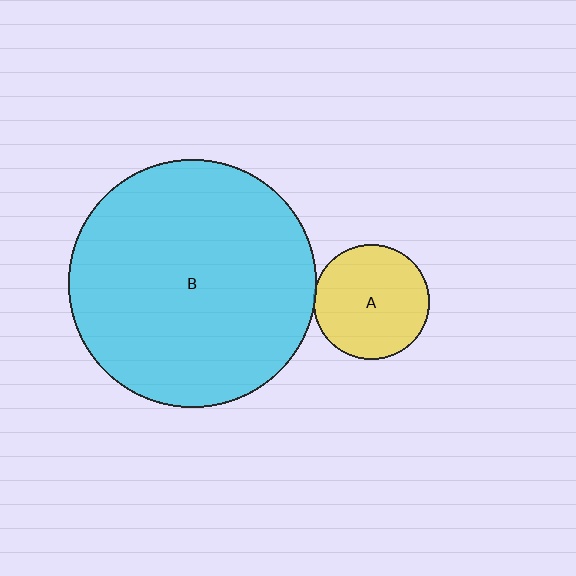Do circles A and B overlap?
Yes.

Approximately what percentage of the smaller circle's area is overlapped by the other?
Approximately 5%.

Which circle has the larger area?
Circle B (cyan).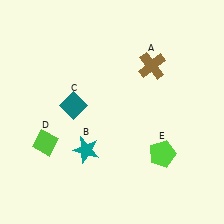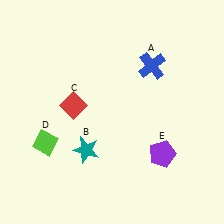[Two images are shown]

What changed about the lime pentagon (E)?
In Image 1, E is lime. In Image 2, it changed to purple.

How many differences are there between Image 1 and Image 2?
There are 3 differences between the two images.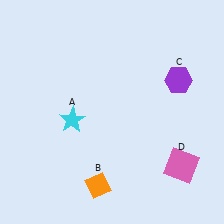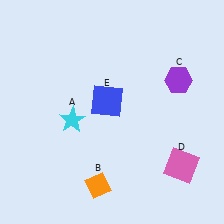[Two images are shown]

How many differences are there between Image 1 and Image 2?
There is 1 difference between the two images.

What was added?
A blue square (E) was added in Image 2.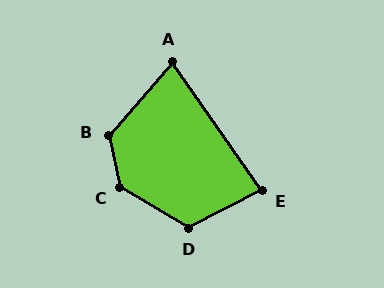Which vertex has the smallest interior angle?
A, at approximately 76 degrees.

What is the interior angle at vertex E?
Approximately 82 degrees (acute).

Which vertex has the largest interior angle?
C, at approximately 133 degrees.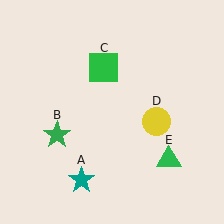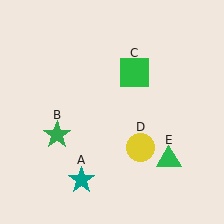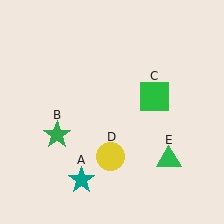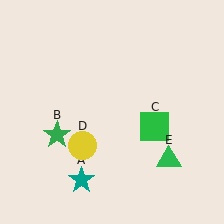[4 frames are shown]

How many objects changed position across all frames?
2 objects changed position: green square (object C), yellow circle (object D).